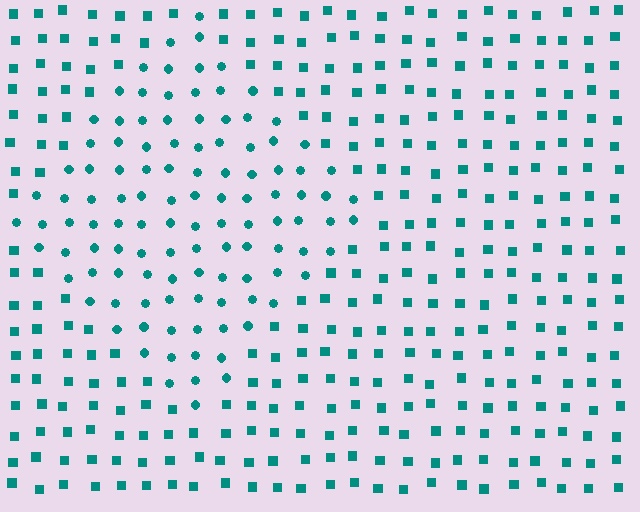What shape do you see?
I see a diamond.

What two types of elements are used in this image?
The image uses circles inside the diamond region and squares outside it.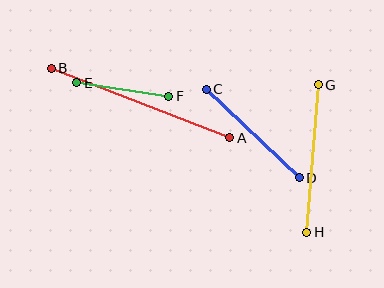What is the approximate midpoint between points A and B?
The midpoint is at approximately (140, 103) pixels.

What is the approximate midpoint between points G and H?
The midpoint is at approximately (312, 159) pixels.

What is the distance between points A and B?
The distance is approximately 192 pixels.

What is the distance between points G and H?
The distance is approximately 148 pixels.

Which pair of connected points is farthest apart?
Points A and B are farthest apart.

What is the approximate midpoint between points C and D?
The midpoint is at approximately (253, 134) pixels.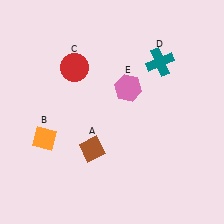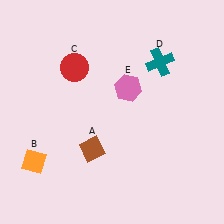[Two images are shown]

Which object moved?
The orange diamond (B) moved down.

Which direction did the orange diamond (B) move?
The orange diamond (B) moved down.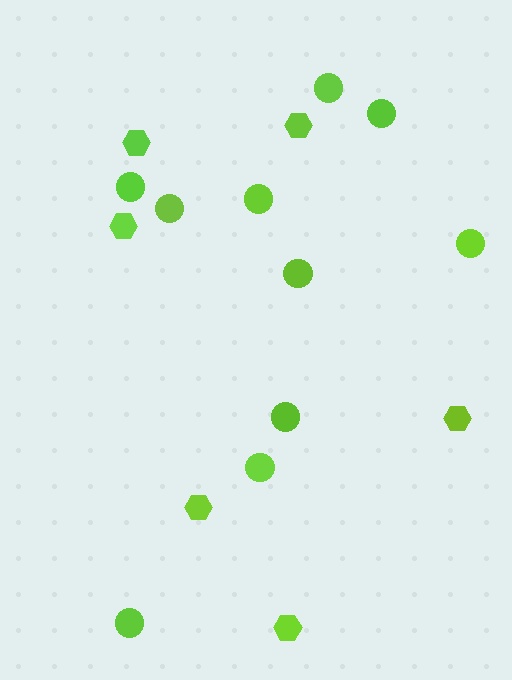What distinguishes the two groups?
There are 2 groups: one group of circles (10) and one group of hexagons (6).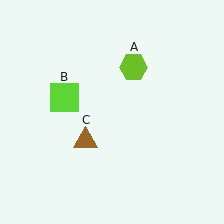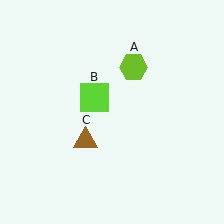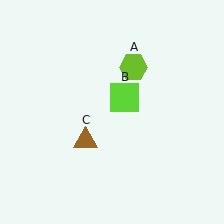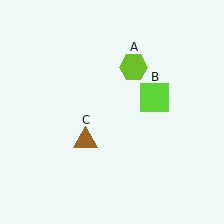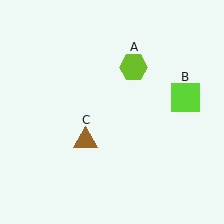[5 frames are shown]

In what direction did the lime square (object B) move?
The lime square (object B) moved right.